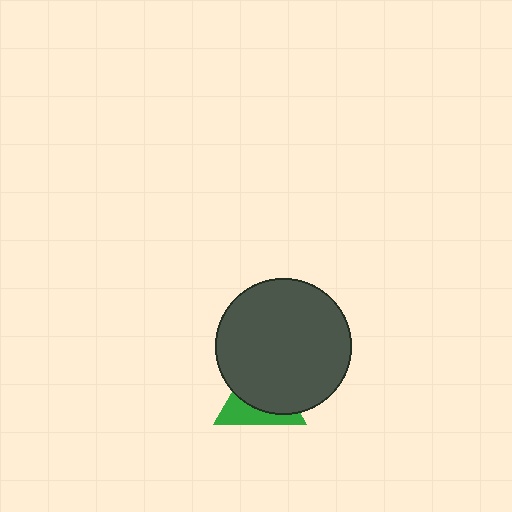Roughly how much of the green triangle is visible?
A small part of it is visible (roughly 37%).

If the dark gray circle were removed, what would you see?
You would see the complete green triangle.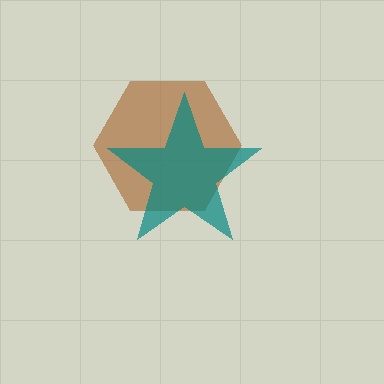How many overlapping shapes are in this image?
There are 2 overlapping shapes in the image.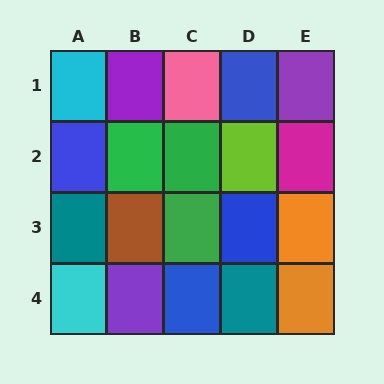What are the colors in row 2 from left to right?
Blue, green, green, lime, magenta.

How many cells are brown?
1 cell is brown.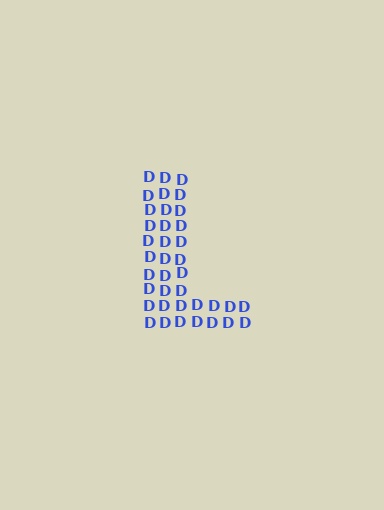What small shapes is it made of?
It is made of small letter D's.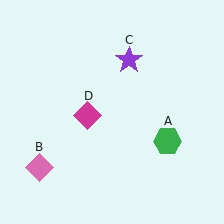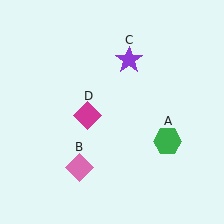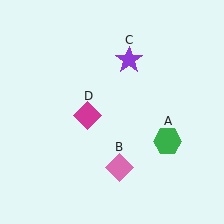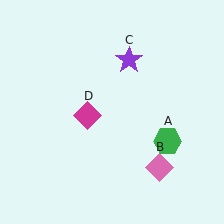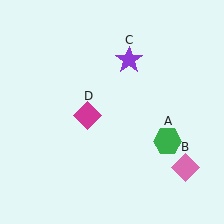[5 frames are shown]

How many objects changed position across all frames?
1 object changed position: pink diamond (object B).